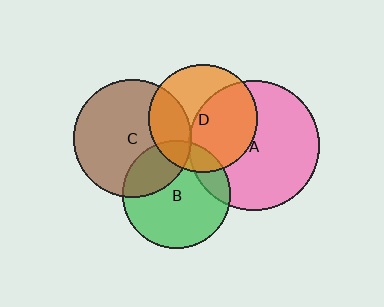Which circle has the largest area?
Circle A (pink).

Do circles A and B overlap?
Yes.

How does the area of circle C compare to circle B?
Approximately 1.2 times.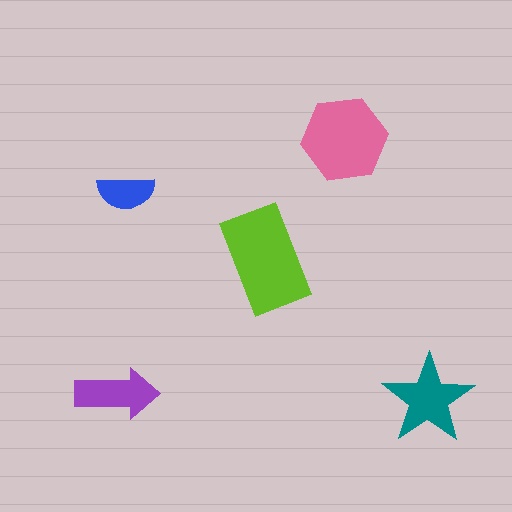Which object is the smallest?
The blue semicircle.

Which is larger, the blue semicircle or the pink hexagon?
The pink hexagon.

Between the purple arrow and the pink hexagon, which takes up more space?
The pink hexagon.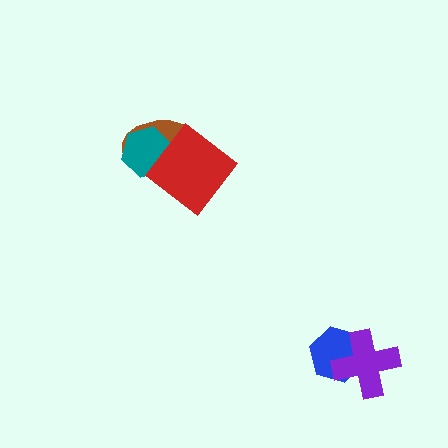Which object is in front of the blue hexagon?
The purple cross is in front of the blue hexagon.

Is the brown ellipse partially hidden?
Yes, it is partially covered by another shape.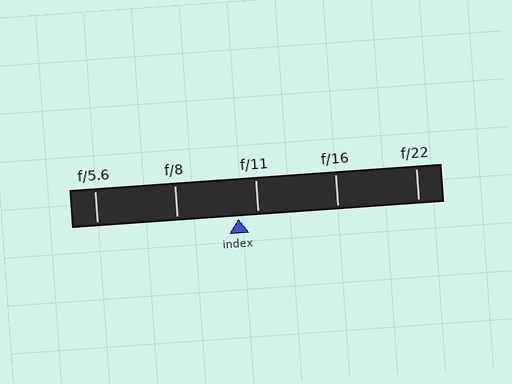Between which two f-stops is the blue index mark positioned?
The index mark is between f/8 and f/11.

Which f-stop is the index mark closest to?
The index mark is closest to f/11.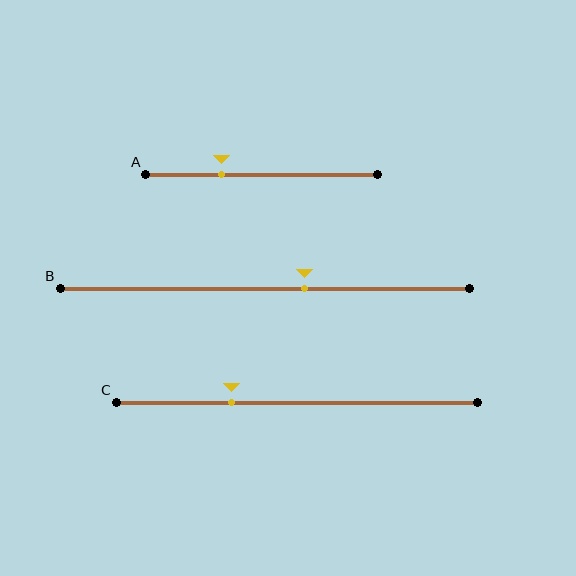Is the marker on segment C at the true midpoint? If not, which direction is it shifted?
No, the marker on segment C is shifted to the left by about 18% of the segment length.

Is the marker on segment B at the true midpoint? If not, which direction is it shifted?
No, the marker on segment B is shifted to the right by about 10% of the segment length.